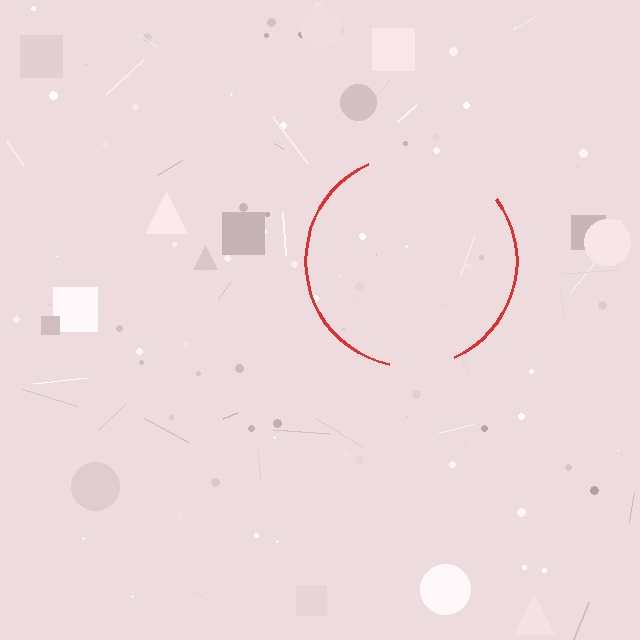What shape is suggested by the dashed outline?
The dashed outline suggests a circle.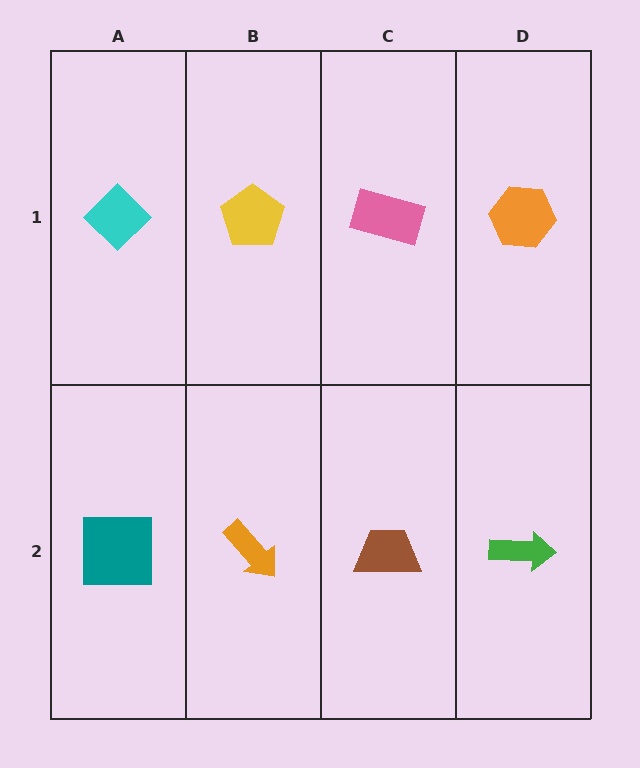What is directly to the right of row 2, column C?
A green arrow.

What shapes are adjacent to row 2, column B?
A yellow pentagon (row 1, column B), a teal square (row 2, column A), a brown trapezoid (row 2, column C).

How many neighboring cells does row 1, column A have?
2.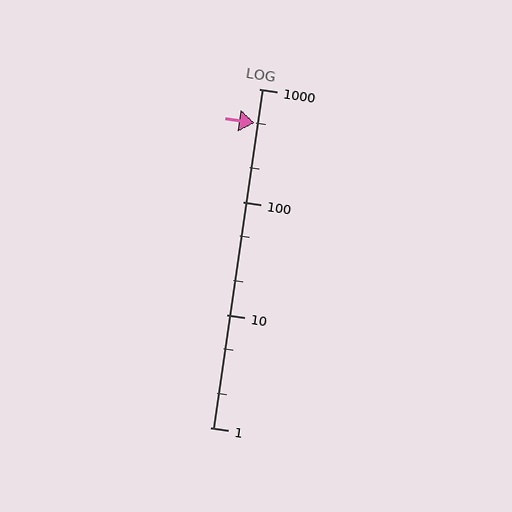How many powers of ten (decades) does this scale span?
The scale spans 3 decades, from 1 to 1000.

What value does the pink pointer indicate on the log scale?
The pointer indicates approximately 500.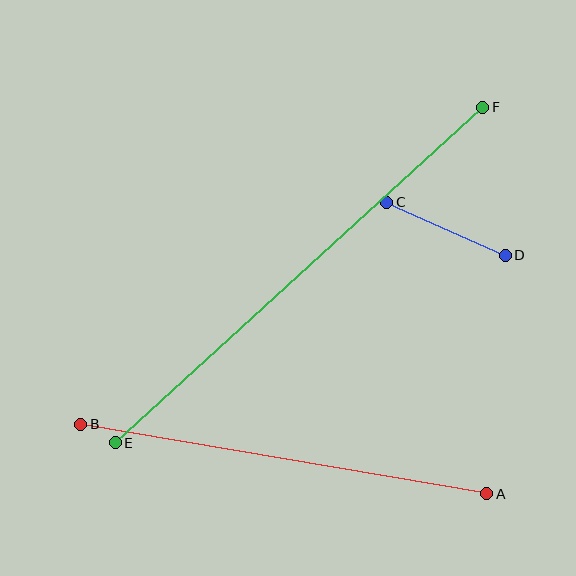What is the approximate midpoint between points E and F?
The midpoint is at approximately (299, 275) pixels.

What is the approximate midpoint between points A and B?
The midpoint is at approximately (284, 459) pixels.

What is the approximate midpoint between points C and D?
The midpoint is at approximately (446, 229) pixels.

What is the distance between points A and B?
The distance is approximately 412 pixels.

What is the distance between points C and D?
The distance is approximately 130 pixels.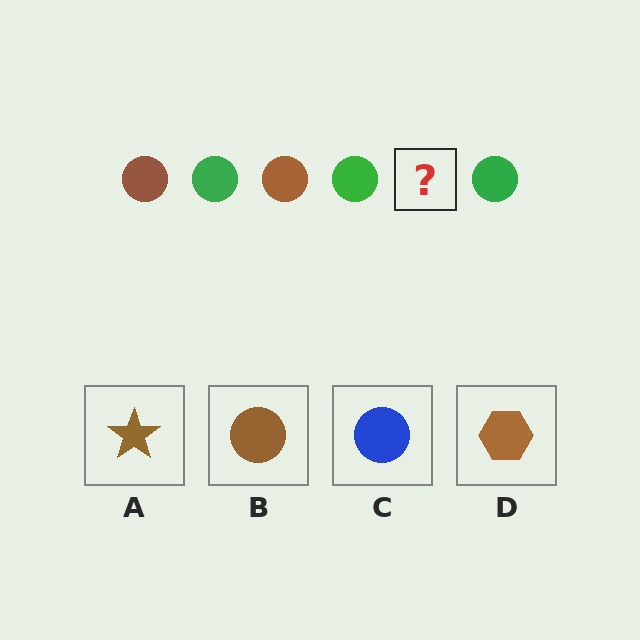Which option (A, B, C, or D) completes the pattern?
B.